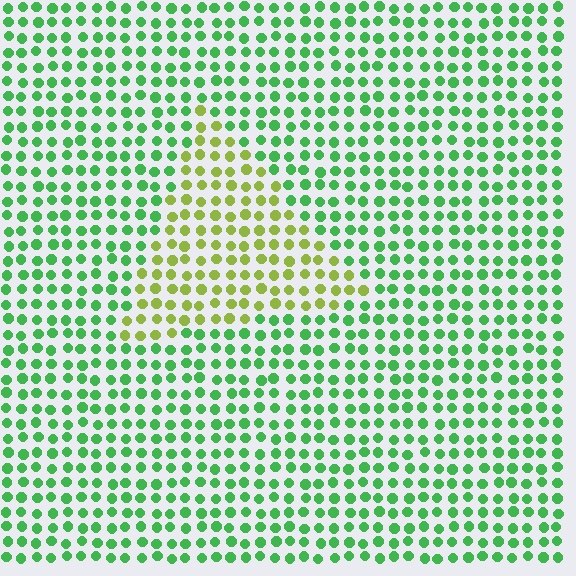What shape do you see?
I see a triangle.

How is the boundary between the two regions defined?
The boundary is defined purely by a slight shift in hue (about 47 degrees). Spacing, size, and orientation are identical on both sides.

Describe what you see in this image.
The image is filled with small green elements in a uniform arrangement. A triangle-shaped region is visible where the elements are tinted to a slightly different hue, forming a subtle color boundary.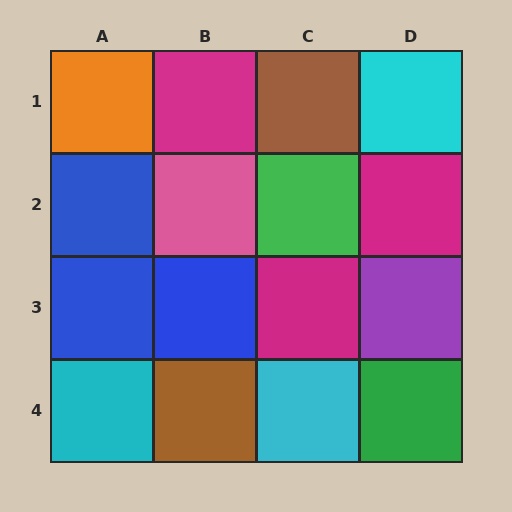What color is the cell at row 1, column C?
Brown.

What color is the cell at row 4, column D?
Green.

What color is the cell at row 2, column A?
Blue.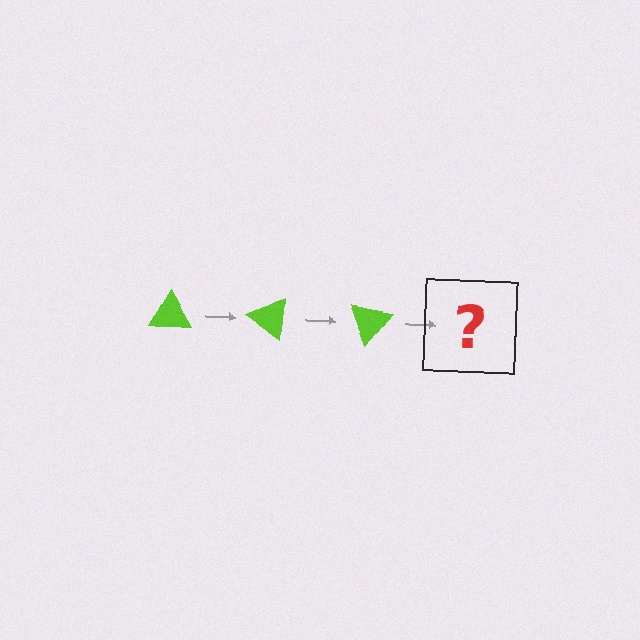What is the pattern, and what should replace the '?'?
The pattern is that the triangle rotates 35 degrees each step. The '?' should be a lime triangle rotated 105 degrees.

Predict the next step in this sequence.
The next step is a lime triangle rotated 105 degrees.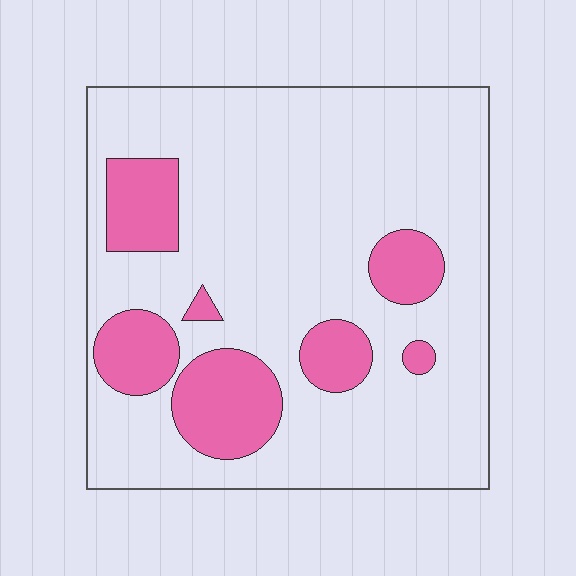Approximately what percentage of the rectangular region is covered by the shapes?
Approximately 20%.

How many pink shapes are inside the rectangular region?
7.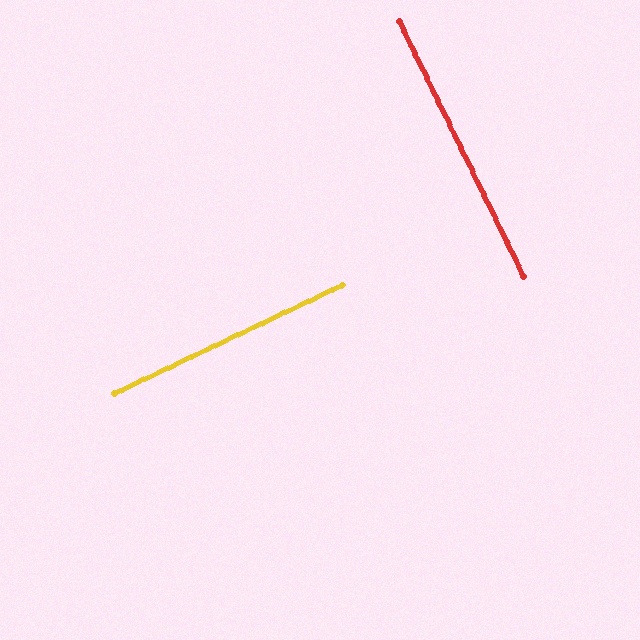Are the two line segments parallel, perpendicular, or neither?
Perpendicular — they meet at approximately 89°.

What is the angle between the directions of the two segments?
Approximately 89 degrees.